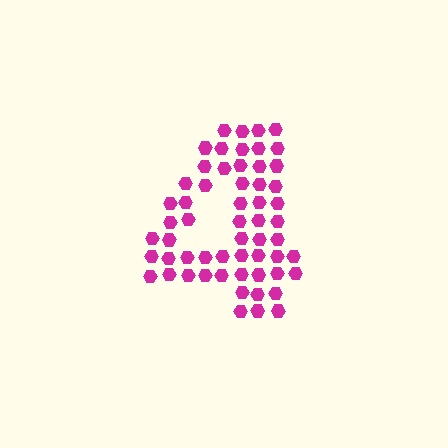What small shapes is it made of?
It is made of small hexagons.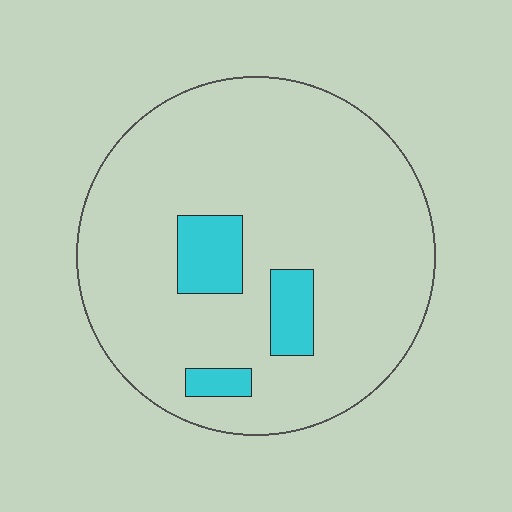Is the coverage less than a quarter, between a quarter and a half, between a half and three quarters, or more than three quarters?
Less than a quarter.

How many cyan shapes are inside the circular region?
3.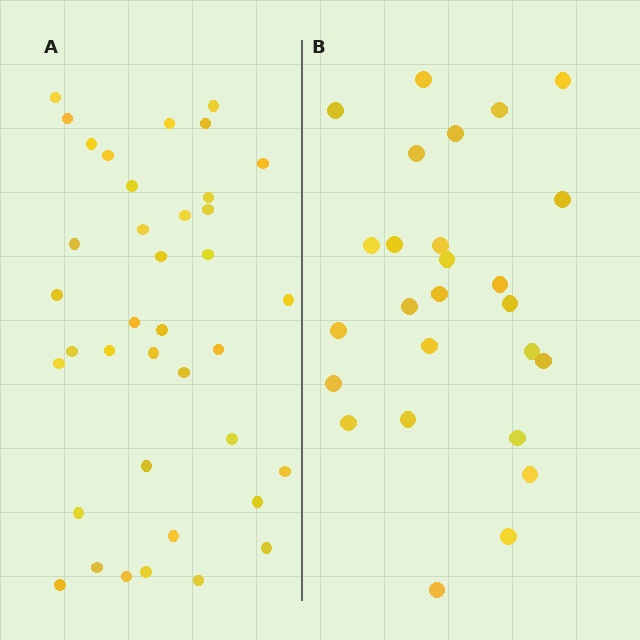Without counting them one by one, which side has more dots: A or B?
Region A (the left region) has more dots.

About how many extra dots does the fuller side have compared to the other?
Region A has roughly 12 or so more dots than region B.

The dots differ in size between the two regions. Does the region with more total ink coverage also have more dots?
No. Region B has more total ink coverage because its dots are larger, but region A actually contains more individual dots. Total area can be misleading — the number of items is what matters here.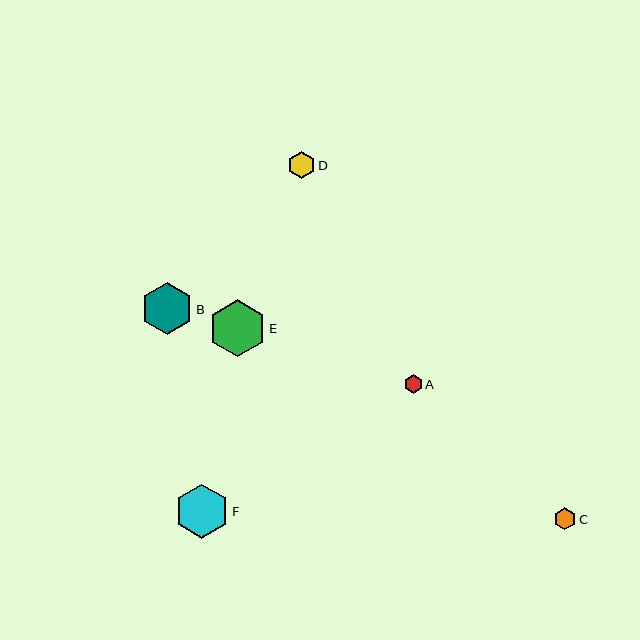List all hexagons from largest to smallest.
From largest to smallest: E, F, B, D, C, A.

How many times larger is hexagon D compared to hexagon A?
Hexagon D is approximately 1.5 times the size of hexagon A.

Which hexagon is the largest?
Hexagon E is the largest with a size of approximately 57 pixels.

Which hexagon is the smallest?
Hexagon A is the smallest with a size of approximately 18 pixels.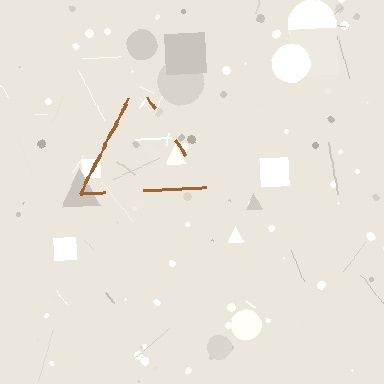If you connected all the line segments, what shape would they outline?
They would outline a triangle.